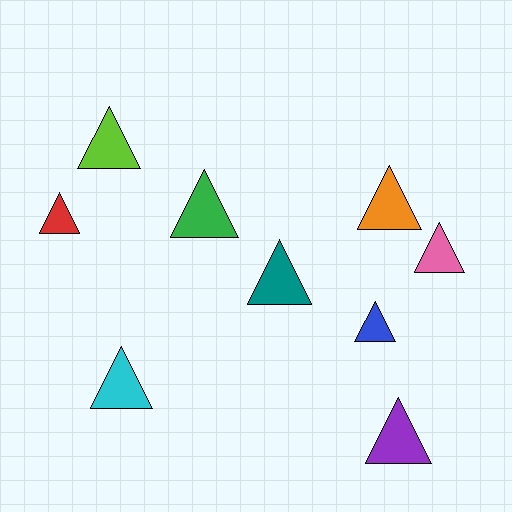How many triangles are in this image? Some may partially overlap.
There are 9 triangles.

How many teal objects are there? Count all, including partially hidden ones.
There is 1 teal object.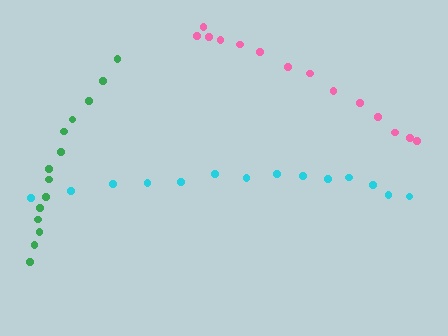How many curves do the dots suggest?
There are 3 distinct paths.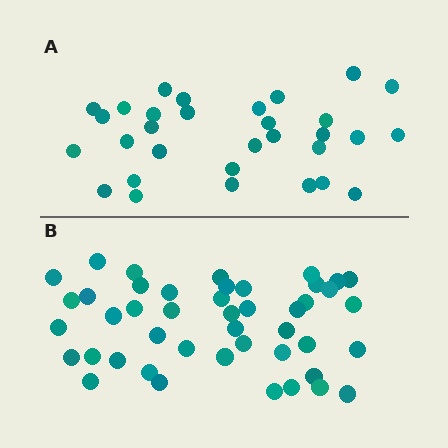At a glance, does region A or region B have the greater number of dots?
Region B (the bottom region) has more dots.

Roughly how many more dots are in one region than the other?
Region B has approximately 15 more dots than region A.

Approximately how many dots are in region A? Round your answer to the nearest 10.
About 30 dots. (The exact count is 31, which rounds to 30.)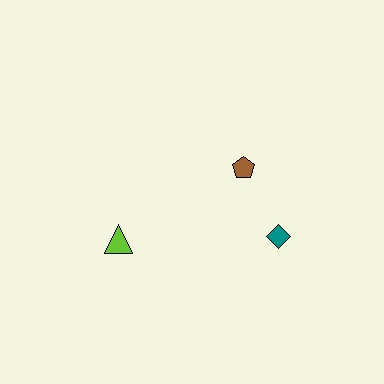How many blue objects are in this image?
There are no blue objects.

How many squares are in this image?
There are no squares.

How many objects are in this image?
There are 3 objects.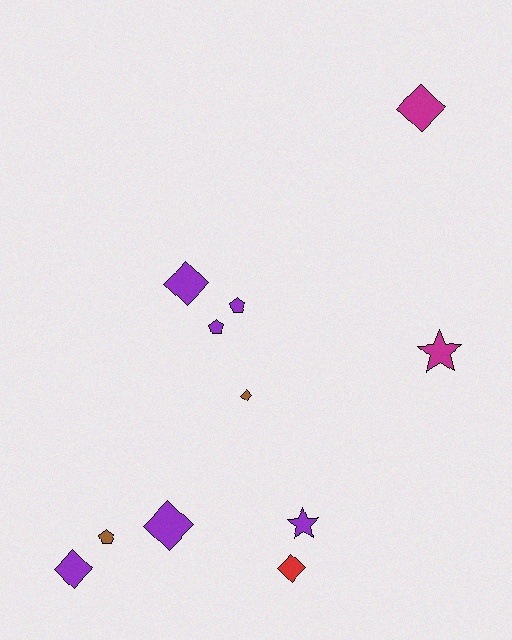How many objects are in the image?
There are 11 objects.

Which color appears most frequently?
Purple, with 6 objects.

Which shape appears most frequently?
Diamond, with 6 objects.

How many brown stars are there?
There are no brown stars.